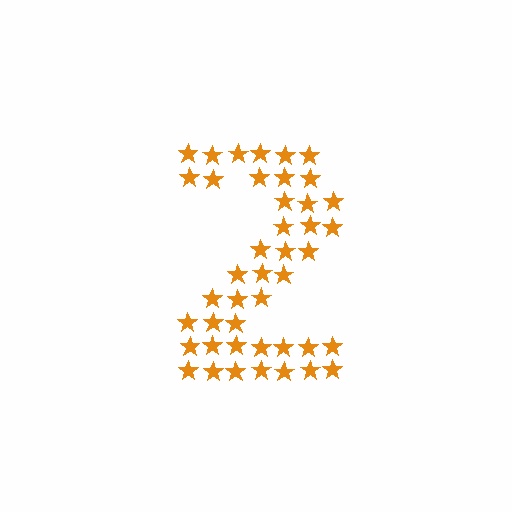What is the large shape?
The large shape is the digit 2.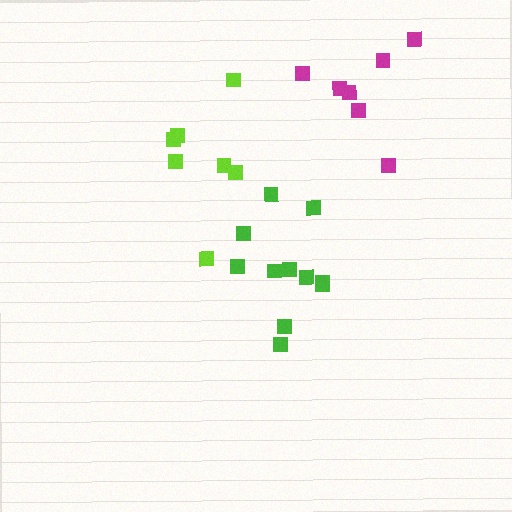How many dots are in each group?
Group 1: 7 dots, Group 2: 7 dots, Group 3: 11 dots (25 total).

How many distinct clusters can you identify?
There are 3 distinct clusters.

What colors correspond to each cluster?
The clusters are colored: lime, magenta, green.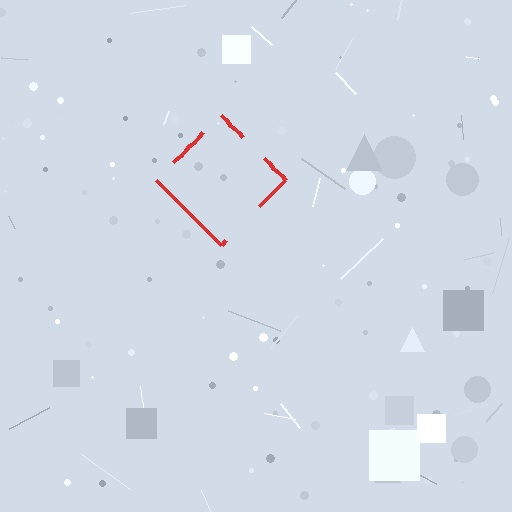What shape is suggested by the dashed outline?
The dashed outline suggests a diamond.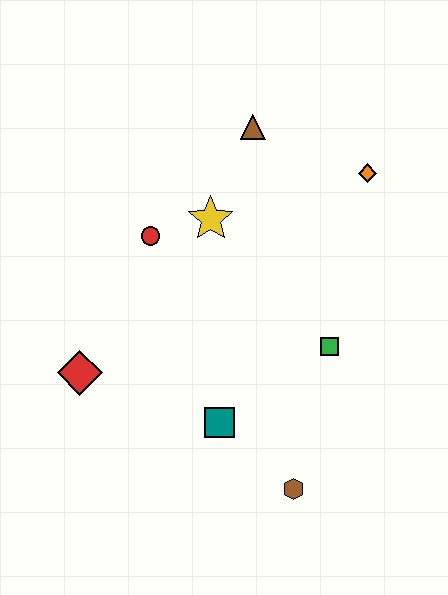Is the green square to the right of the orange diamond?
No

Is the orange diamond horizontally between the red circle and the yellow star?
No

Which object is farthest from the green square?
The red diamond is farthest from the green square.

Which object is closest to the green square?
The teal square is closest to the green square.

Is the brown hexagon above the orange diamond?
No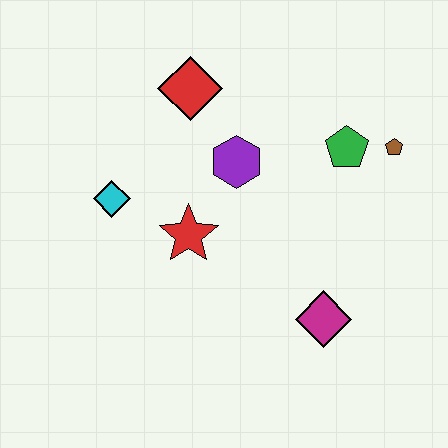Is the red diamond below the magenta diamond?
No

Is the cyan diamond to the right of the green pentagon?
No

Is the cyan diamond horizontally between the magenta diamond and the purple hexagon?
No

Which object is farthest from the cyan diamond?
The brown pentagon is farthest from the cyan diamond.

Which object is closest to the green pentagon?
The brown pentagon is closest to the green pentagon.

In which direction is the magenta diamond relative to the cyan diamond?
The magenta diamond is to the right of the cyan diamond.